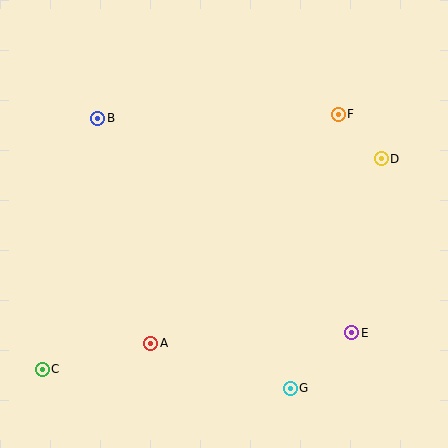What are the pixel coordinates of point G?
Point G is at (290, 388).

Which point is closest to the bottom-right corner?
Point E is closest to the bottom-right corner.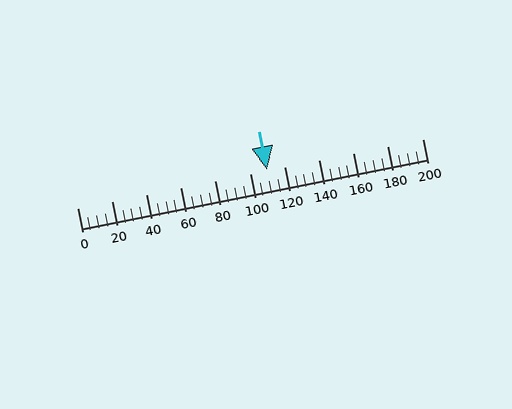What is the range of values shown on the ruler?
The ruler shows values from 0 to 200.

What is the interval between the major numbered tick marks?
The major tick marks are spaced 20 units apart.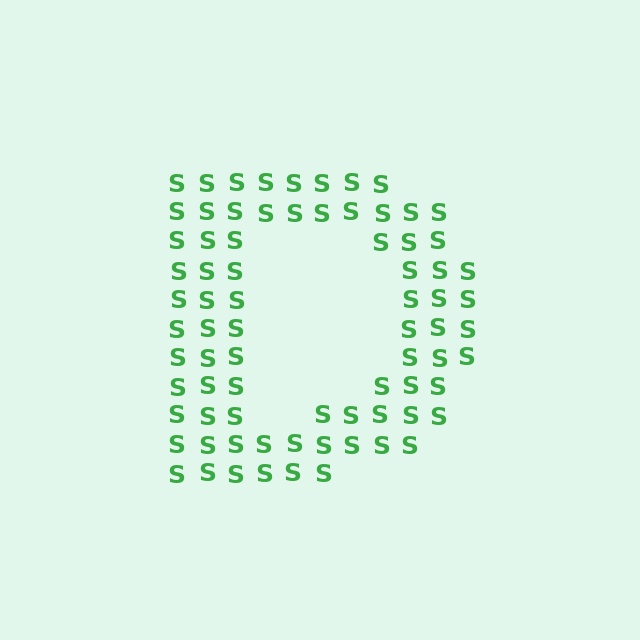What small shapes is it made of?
It is made of small letter S's.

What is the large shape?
The large shape is the letter D.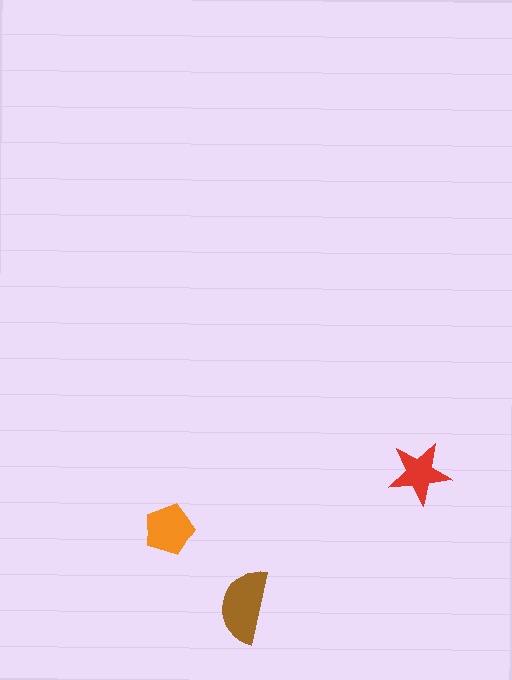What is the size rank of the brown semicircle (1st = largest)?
1st.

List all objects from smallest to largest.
The red star, the orange pentagon, the brown semicircle.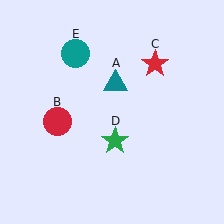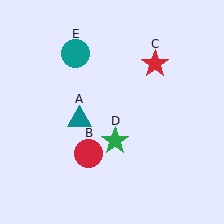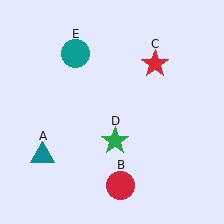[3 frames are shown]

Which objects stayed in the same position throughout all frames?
Red star (object C) and green star (object D) and teal circle (object E) remained stationary.